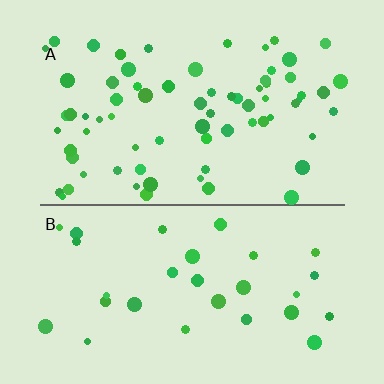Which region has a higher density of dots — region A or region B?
A (the top).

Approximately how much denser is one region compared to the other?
Approximately 2.4× — region A over region B.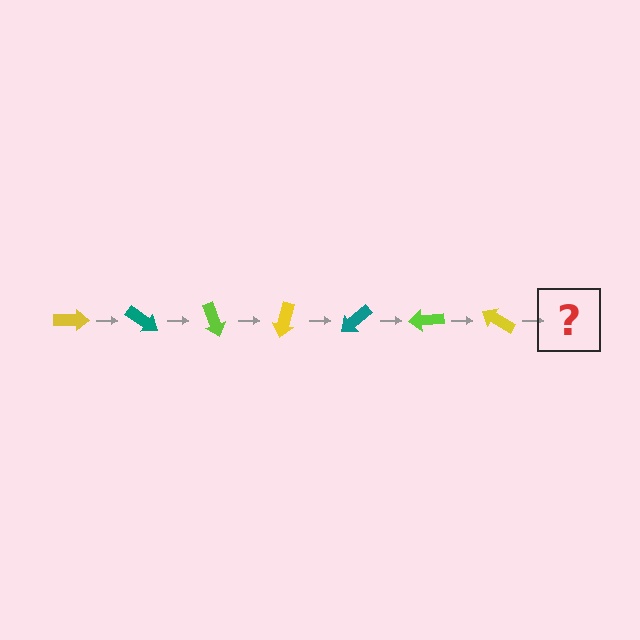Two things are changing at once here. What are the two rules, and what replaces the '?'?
The two rules are that it rotates 35 degrees each step and the color cycles through yellow, teal, and lime. The '?' should be a teal arrow, rotated 245 degrees from the start.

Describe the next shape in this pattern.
It should be a teal arrow, rotated 245 degrees from the start.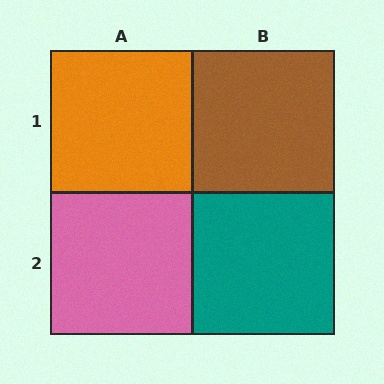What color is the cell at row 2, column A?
Pink.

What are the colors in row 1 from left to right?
Orange, brown.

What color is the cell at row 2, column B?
Teal.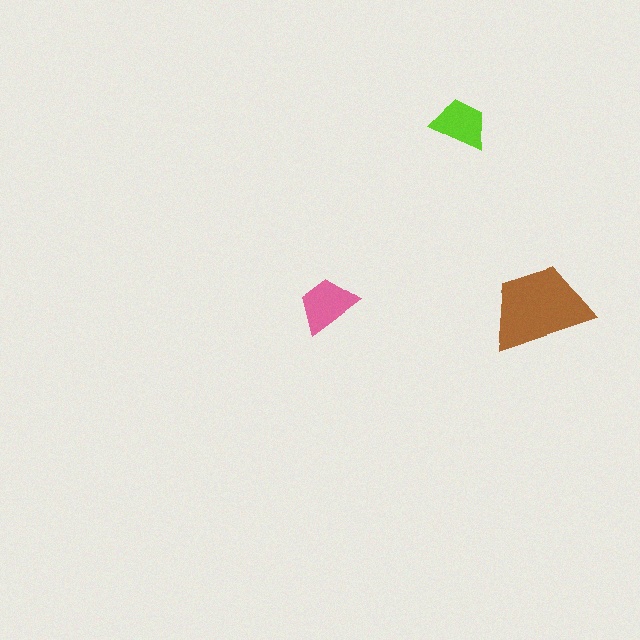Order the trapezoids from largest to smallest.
the brown one, the pink one, the lime one.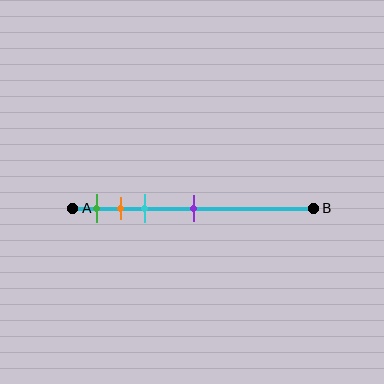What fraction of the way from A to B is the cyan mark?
The cyan mark is approximately 30% (0.3) of the way from A to B.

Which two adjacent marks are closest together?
The orange and cyan marks are the closest adjacent pair.